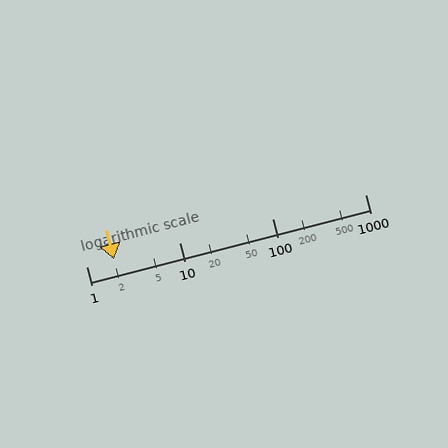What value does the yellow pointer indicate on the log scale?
The pointer indicates approximately 2.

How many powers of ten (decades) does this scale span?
The scale spans 3 decades, from 1 to 1000.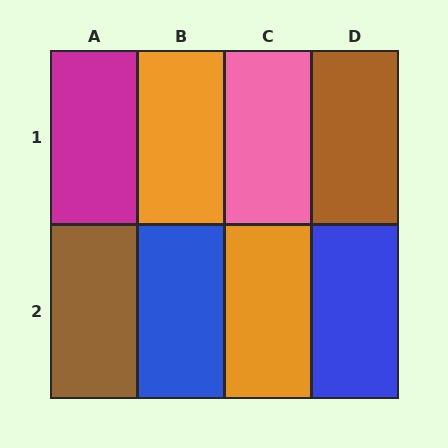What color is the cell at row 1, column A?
Magenta.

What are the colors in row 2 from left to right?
Brown, blue, orange, blue.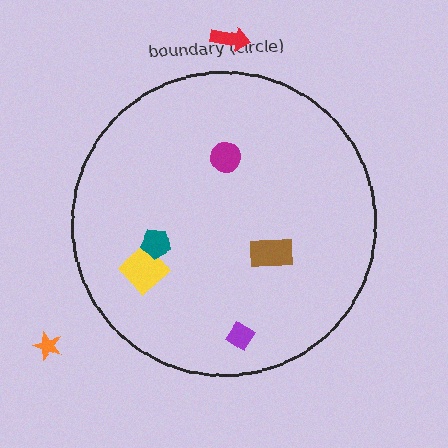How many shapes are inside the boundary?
5 inside, 2 outside.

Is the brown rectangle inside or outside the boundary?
Inside.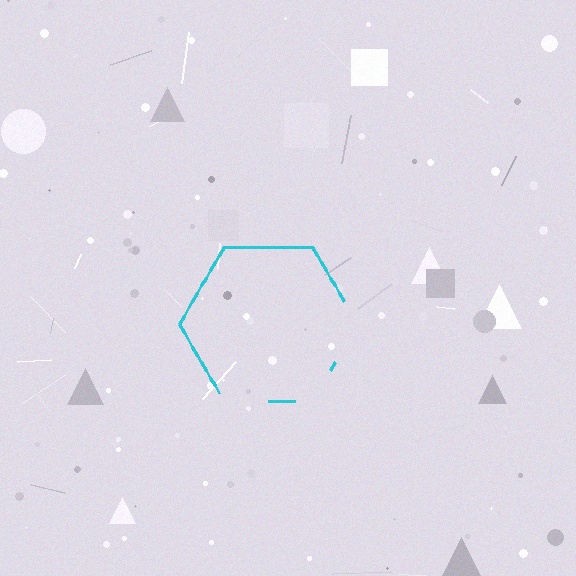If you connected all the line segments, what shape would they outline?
They would outline a hexagon.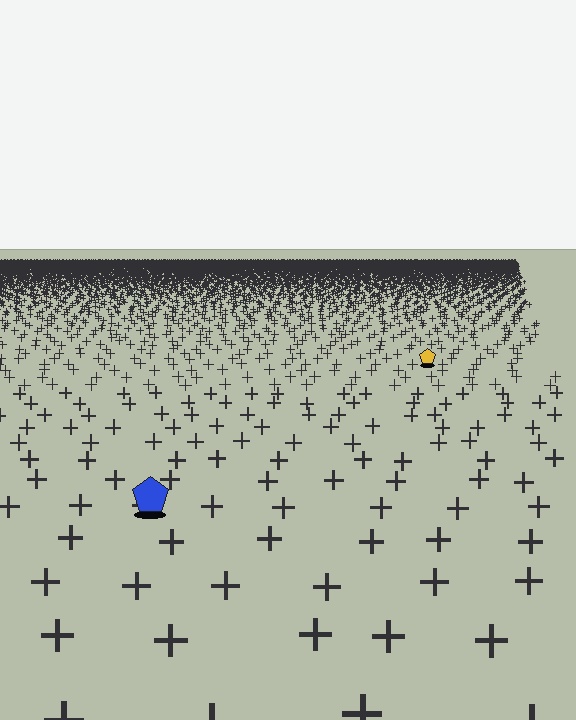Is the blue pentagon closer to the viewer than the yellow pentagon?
Yes. The blue pentagon is closer — you can tell from the texture gradient: the ground texture is coarser near it.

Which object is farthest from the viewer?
The yellow pentagon is farthest from the viewer. It appears smaller and the ground texture around it is denser.